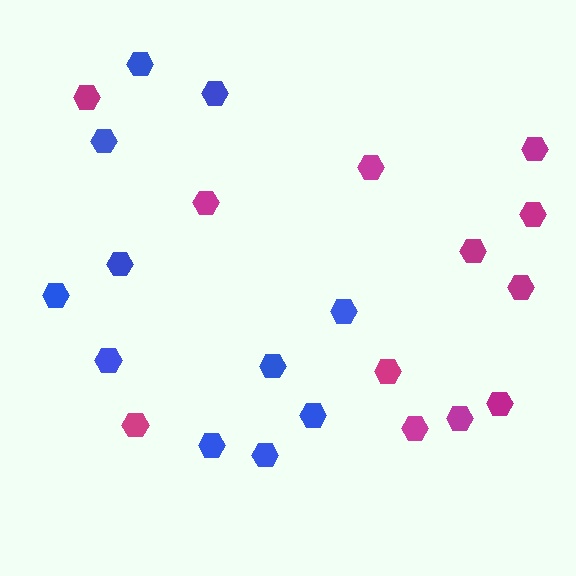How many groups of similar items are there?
There are 2 groups: one group of magenta hexagons (12) and one group of blue hexagons (11).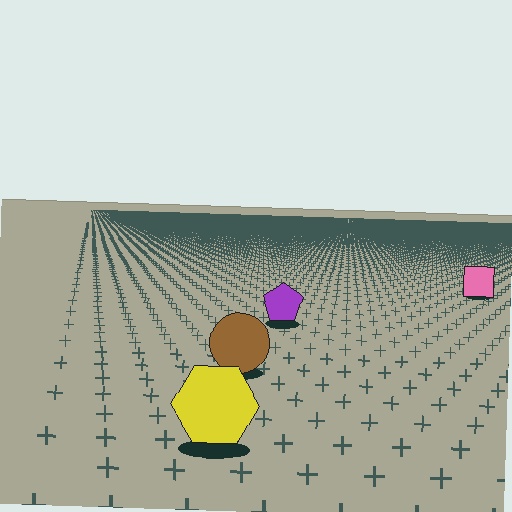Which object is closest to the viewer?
The yellow hexagon is closest. The texture marks near it are larger and more spread out.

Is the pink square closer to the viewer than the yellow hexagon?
No. The yellow hexagon is closer — you can tell from the texture gradient: the ground texture is coarser near it.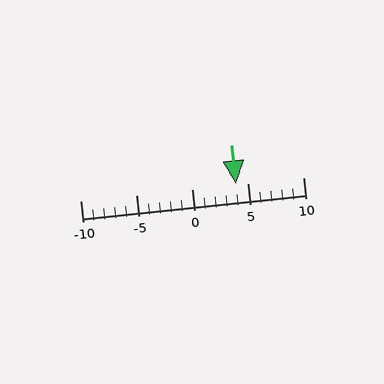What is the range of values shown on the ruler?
The ruler shows values from -10 to 10.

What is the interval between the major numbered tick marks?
The major tick marks are spaced 5 units apart.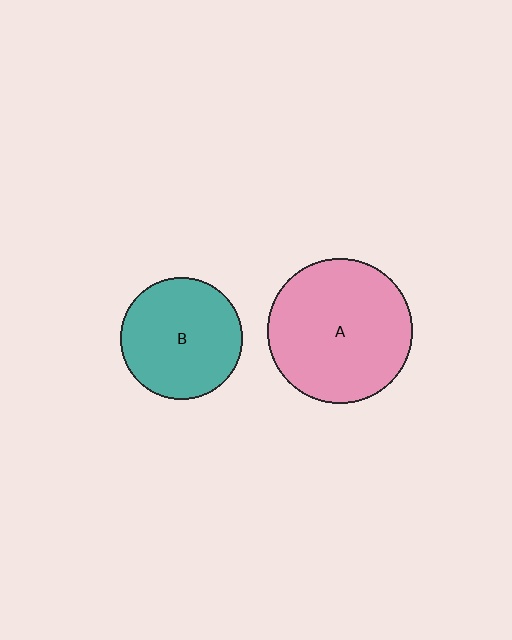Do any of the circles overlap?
No, none of the circles overlap.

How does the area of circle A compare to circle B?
Approximately 1.4 times.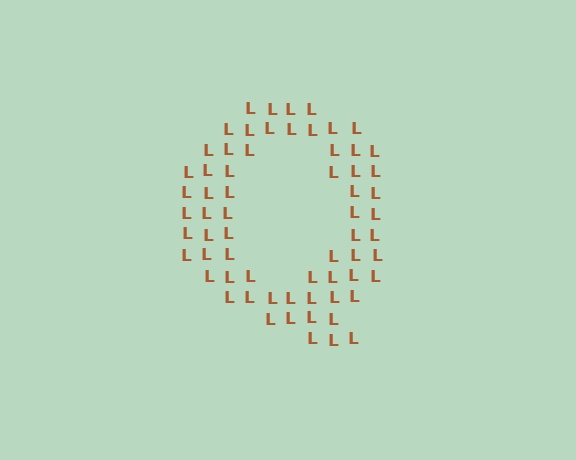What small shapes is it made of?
It is made of small letter L's.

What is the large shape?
The large shape is the letter Q.